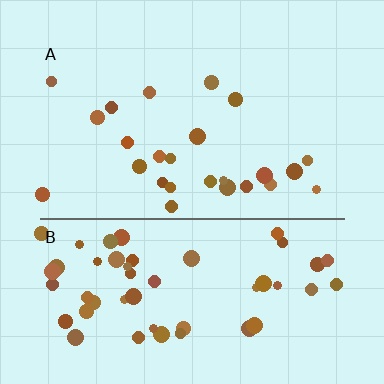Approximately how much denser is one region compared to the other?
Approximately 2.2× — region B over region A.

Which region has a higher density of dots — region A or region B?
B (the bottom).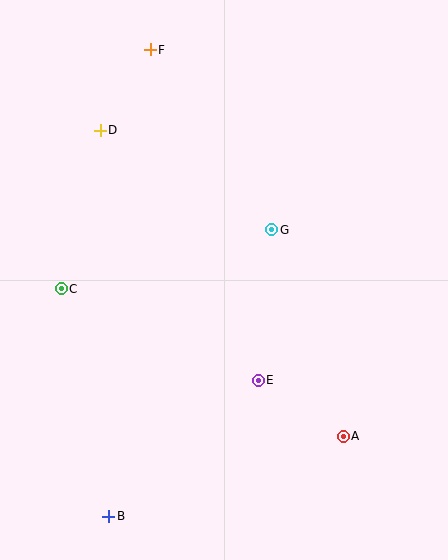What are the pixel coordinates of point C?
Point C is at (61, 289).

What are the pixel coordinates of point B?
Point B is at (109, 516).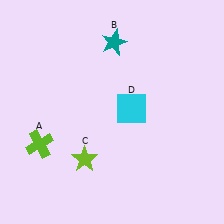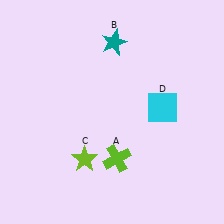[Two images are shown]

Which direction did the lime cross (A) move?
The lime cross (A) moved right.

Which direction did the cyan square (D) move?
The cyan square (D) moved right.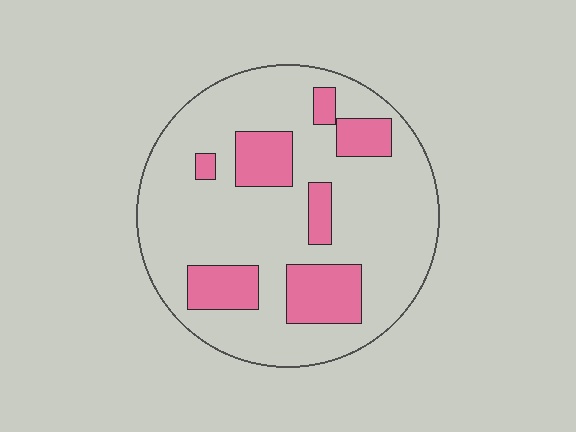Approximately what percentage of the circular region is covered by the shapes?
Approximately 20%.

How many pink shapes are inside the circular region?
7.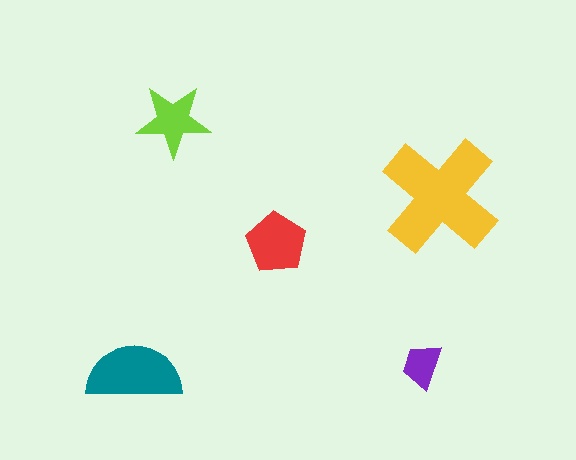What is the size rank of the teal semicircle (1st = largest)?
2nd.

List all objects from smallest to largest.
The purple trapezoid, the lime star, the red pentagon, the teal semicircle, the yellow cross.